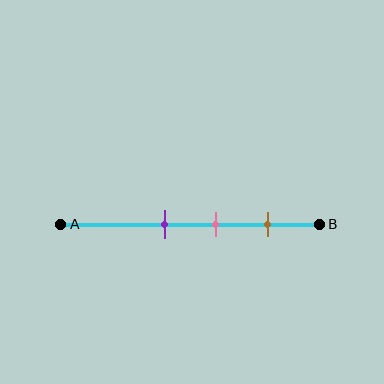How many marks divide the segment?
There are 3 marks dividing the segment.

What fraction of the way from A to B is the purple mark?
The purple mark is approximately 40% (0.4) of the way from A to B.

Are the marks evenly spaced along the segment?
Yes, the marks are approximately evenly spaced.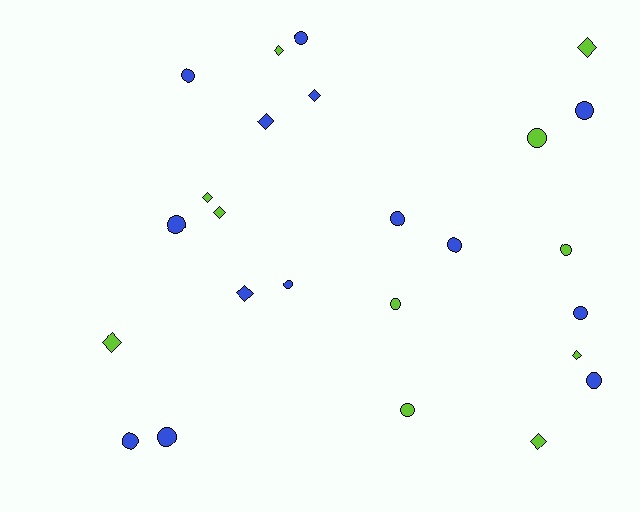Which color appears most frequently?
Blue, with 14 objects.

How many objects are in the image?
There are 25 objects.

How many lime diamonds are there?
There are 7 lime diamonds.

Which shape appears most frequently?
Circle, with 15 objects.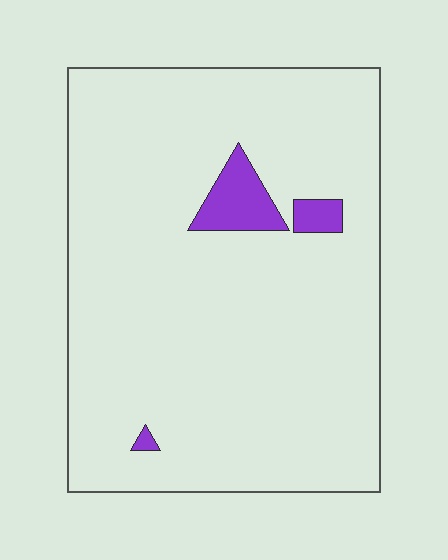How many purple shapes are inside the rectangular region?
3.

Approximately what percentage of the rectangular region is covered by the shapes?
Approximately 5%.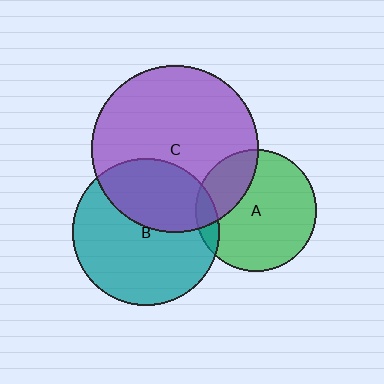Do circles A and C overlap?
Yes.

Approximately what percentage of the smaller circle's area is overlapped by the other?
Approximately 25%.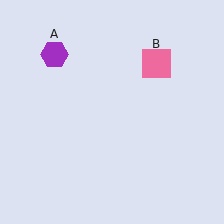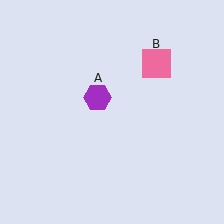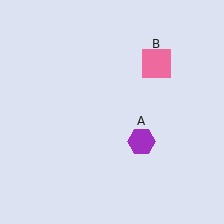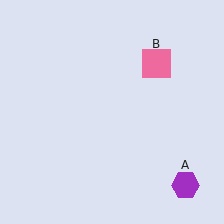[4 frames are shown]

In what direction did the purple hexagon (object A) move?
The purple hexagon (object A) moved down and to the right.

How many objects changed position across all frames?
1 object changed position: purple hexagon (object A).